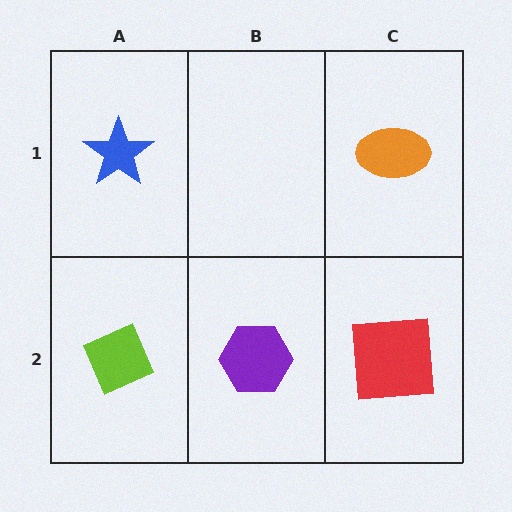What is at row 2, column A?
A lime diamond.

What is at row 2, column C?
A red square.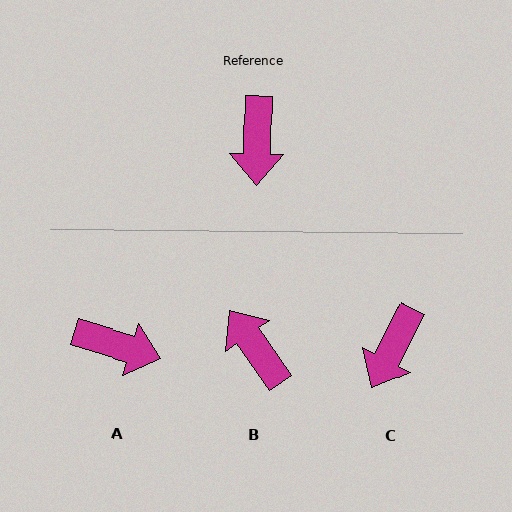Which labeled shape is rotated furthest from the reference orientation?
B, about 144 degrees away.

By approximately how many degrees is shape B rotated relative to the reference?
Approximately 144 degrees clockwise.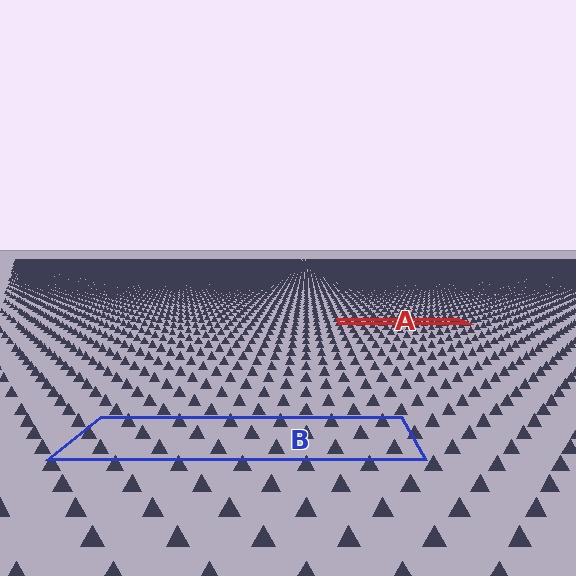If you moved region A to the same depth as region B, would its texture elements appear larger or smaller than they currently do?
They would appear larger. At a closer depth, the same texture elements are projected at a bigger on-screen size.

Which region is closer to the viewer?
Region B is closer. The texture elements there are larger and more spread out.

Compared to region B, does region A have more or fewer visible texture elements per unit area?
Region A has more texture elements per unit area — they are packed more densely because it is farther away.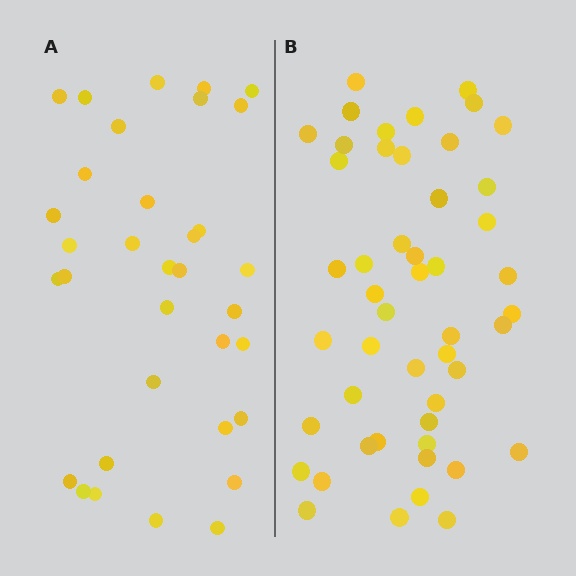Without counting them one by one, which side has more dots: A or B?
Region B (the right region) has more dots.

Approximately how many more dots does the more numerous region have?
Region B has approximately 15 more dots than region A.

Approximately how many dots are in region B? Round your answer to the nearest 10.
About 50 dots. (The exact count is 49, which rounds to 50.)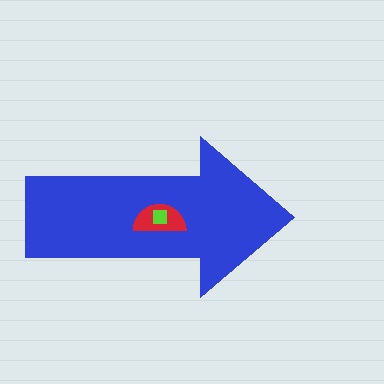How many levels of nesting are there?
3.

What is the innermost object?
The lime square.